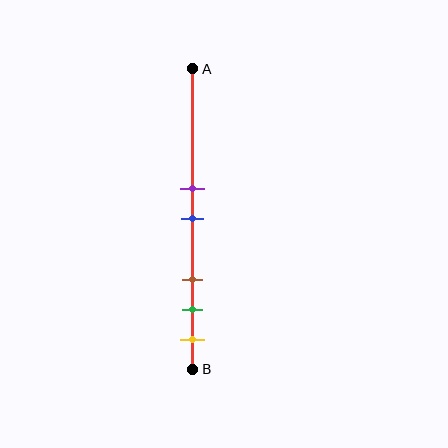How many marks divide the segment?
There are 5 marks dividing the segment.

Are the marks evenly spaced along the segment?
No, the marks are not evenly spaced.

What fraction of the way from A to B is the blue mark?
The blue mark is approximately 50% (0.5) of the way from A to B.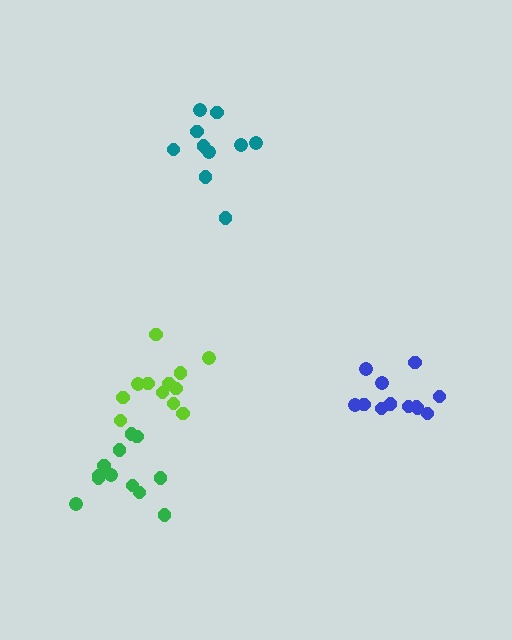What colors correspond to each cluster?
The clusters are colored: green, lime, teal, blue.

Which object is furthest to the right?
The blue cluster is rightmost.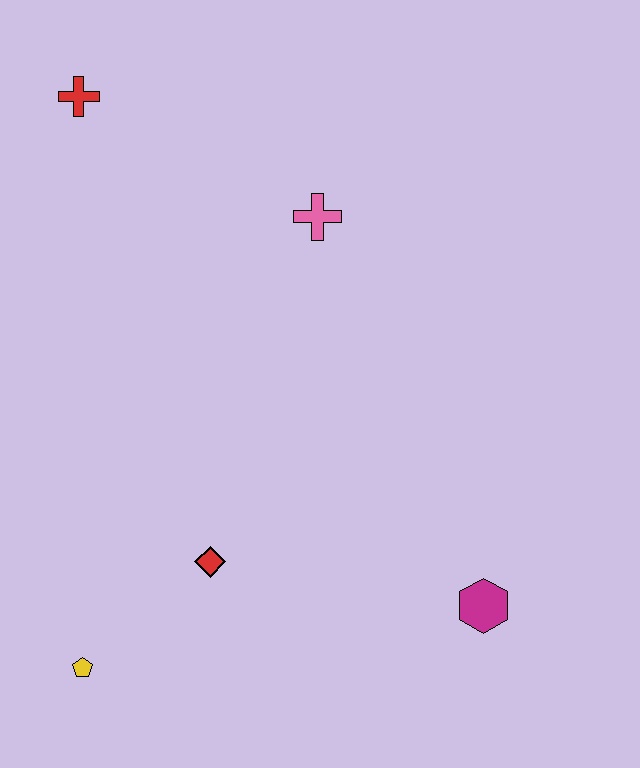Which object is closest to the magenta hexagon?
The red diamond is closest to the magenta hexagon.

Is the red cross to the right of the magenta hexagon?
No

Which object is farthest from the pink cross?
The yellow pentagon is farthest from the pink cross.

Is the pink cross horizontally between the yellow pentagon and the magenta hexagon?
Yes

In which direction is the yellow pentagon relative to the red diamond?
The yellow pentagon is to the left of the red diamond.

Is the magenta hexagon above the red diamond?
No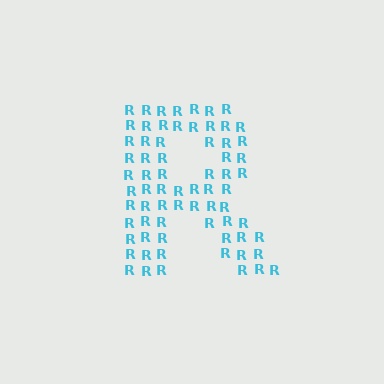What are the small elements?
The small elements are letter R's.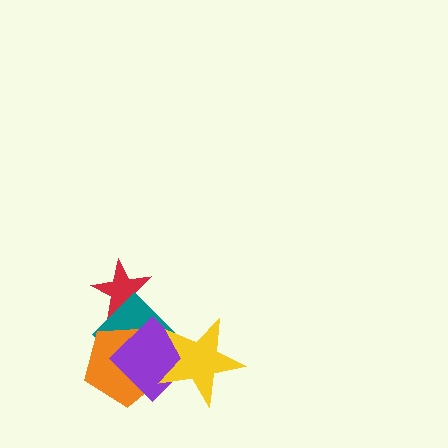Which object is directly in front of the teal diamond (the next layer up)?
The orange pentagon is directly in front of the teal diamond.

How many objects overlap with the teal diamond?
4 objects overlap with the teal diamond.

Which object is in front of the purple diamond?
The yellow star is in front of the purple diamond.